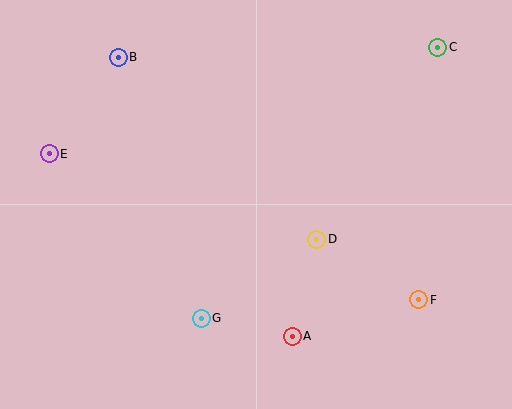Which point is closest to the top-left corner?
Point B is closest to the top-left corner.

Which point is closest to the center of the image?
Point D at (317, 239) is closest to the center.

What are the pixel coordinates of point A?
Point A is at (292, 336).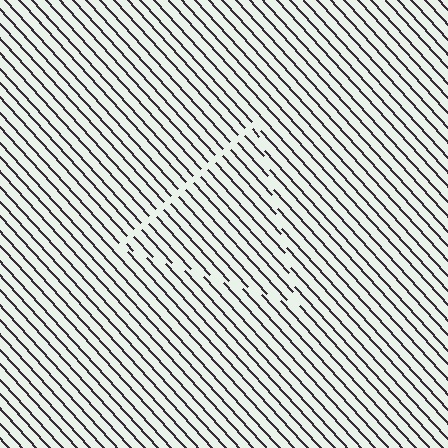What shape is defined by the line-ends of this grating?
An illusory triangle. The interior of the shape contains the same grating, shifted by half a period — the contour is defined by the phase discontinuity where line-ends from the inner and outer gratings abut.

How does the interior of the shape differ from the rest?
The interior of the shape contains the same grating, shifted by half a period — the contour is defined by the phase discontinuity where line-ends from the inner and outer gratings abut.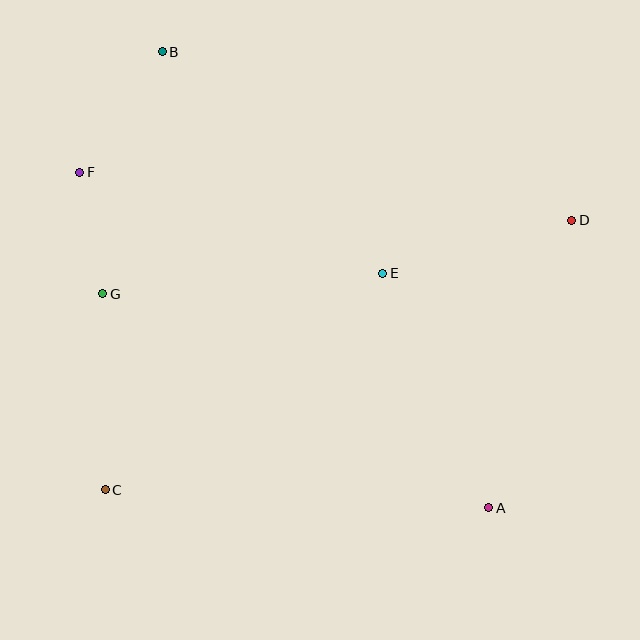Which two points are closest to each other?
Points F and G are closest to each other.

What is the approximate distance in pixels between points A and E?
The distance between A and E is approximately 257 pixels.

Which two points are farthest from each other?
Points A and B are farthest from each other.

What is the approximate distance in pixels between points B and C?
The distance between B and C is approximately 442 pixels.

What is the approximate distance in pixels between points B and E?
The distance between B and E is approximately 313 pixels.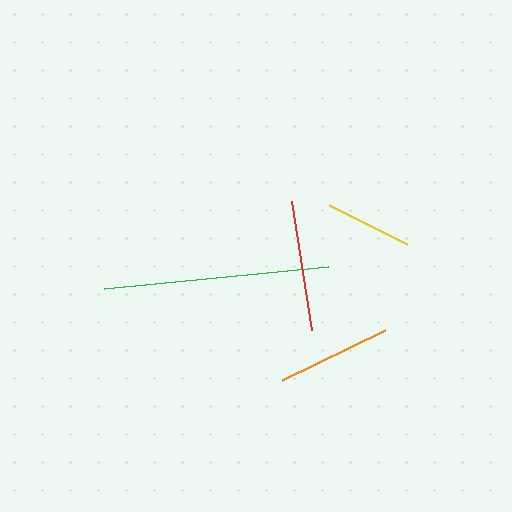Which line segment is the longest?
The green line is the longest at approximately 225 pixels.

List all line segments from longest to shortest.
From longest to shortest: green, red, orange, yellow.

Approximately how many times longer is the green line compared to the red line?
The green line is approximately 1.7 times the length of the red line.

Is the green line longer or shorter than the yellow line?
The green line is longer than the yellow line.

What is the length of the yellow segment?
The yellow segment is approximately 87 pixels long.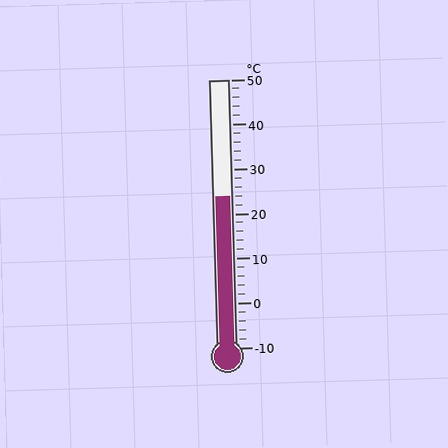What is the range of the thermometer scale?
The thermometer scale ranges from -10°C to 50°C.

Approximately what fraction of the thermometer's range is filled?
The thermometer is filled to approximately 55% of its range.